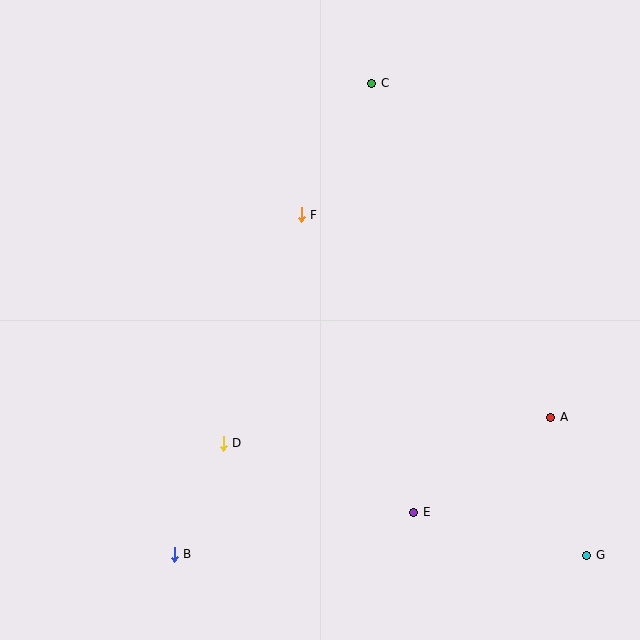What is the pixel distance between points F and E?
The distance between F and E is 318 pixels.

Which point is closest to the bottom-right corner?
Point G is closest to the bottom-right corner.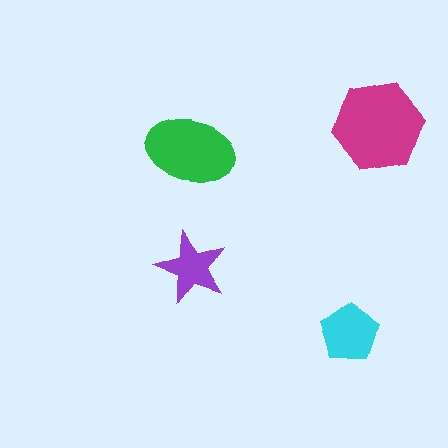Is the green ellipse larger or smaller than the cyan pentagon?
Larger.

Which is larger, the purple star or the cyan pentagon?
The cyan pentagon.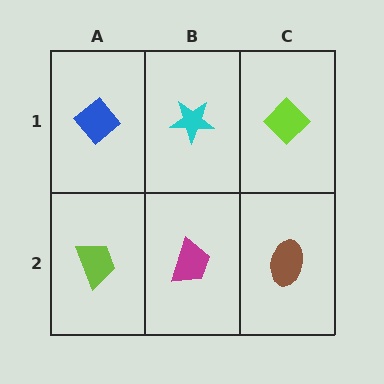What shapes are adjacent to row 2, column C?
A lime diamond (row 1, column C), a magenta trapezoid (row 2, column B).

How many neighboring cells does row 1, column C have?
2.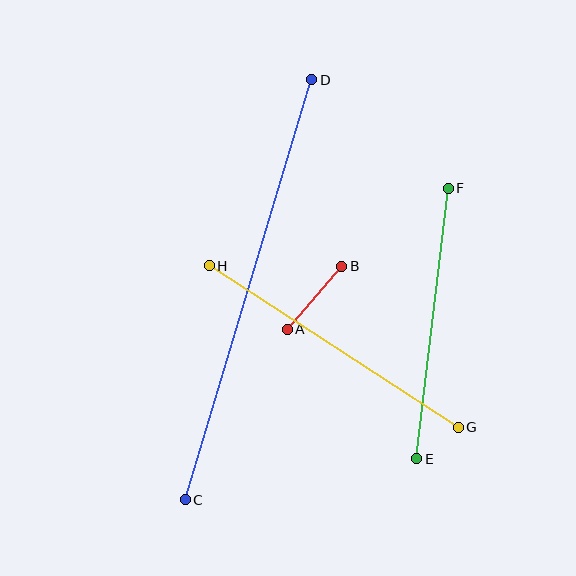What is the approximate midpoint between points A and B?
The midpoint is at approximately (315, 298) pixels.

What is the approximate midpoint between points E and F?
The midpoint is at approximately (433, 324) pixels.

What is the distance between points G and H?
The distance is approximately 297 pixels.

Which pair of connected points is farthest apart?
Points C and D are farthest apart.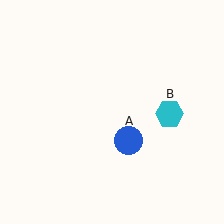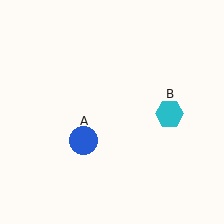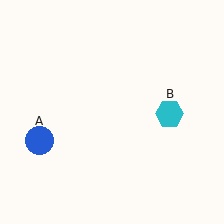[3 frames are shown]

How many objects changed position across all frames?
1 object changed position: blue circle (object A).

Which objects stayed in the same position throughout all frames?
Cyan hexagon (object B) remained stationary.